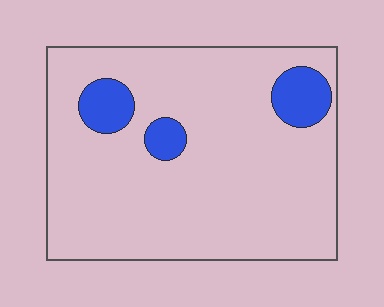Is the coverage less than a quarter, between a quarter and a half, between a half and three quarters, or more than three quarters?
Less than a quarter.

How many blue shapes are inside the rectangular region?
3.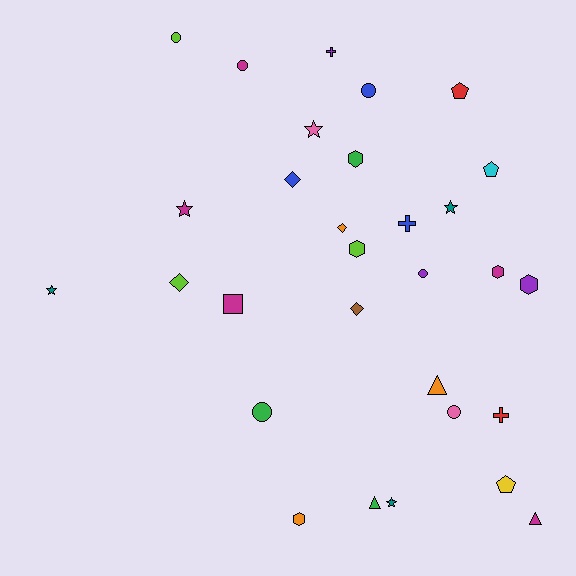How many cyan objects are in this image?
There is 1 cyan object.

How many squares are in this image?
There is 1 square.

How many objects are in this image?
There are 30 objects.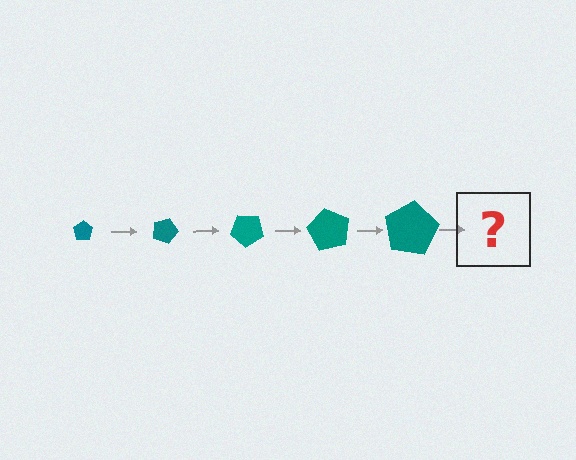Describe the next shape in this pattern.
It should be a pentagon, larger than the previous one and rotated 100 degrees from the start.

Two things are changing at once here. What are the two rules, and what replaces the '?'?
The two rules are that the pentagon grows larger each step and it rotates 20 degrees each step. The '?' should be a pentagon, larger than the previous one and rotated 100 degrees from the start.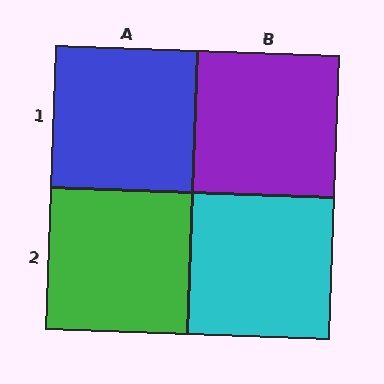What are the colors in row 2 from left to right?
Green, cyan.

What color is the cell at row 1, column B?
Purple.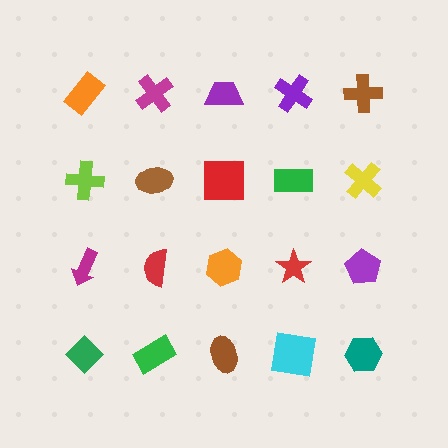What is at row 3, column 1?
A magenta arrow.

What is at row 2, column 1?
A lime cross.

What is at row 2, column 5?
A yellow cross.